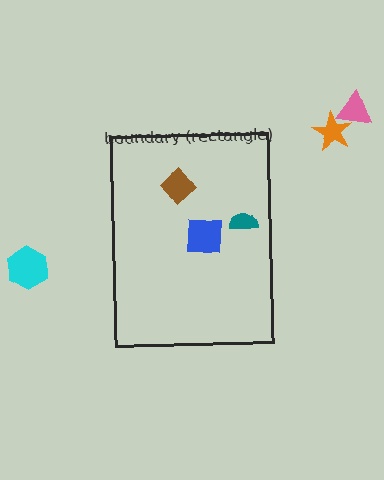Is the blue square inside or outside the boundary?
Inside.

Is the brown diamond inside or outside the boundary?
Inside.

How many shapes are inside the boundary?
3 inside, 3 outside.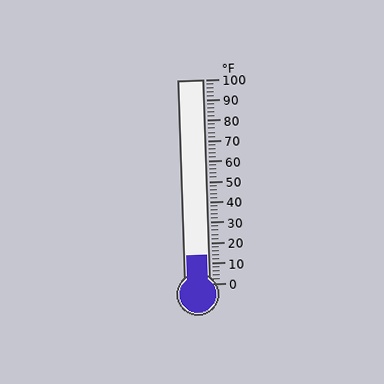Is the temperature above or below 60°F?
The temperature is below 60°F.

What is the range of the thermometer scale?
The thermometer scale ranges from 0°F to 100°F.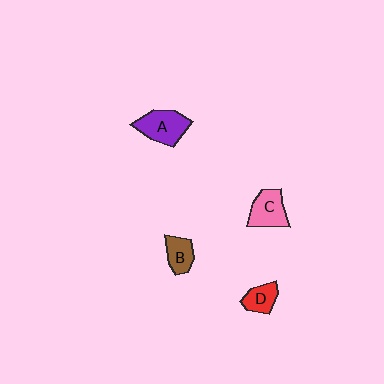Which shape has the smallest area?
Shape D (red).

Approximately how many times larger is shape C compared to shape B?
Approximately 1.4 times.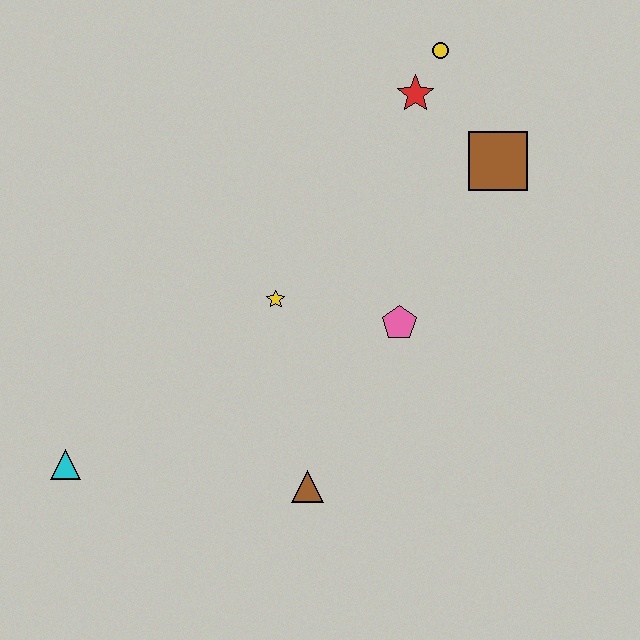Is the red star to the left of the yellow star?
No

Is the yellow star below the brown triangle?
No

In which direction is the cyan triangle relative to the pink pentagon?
The cyan triangle is to the left of the pink pentagon.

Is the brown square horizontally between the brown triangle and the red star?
No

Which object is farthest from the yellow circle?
The cyan triangle is farthest from the yellow circle.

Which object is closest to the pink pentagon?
The yellow star is closest to the pink pentagon.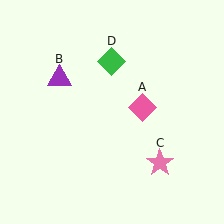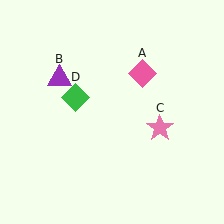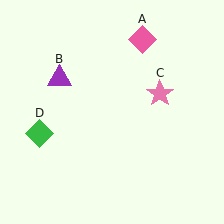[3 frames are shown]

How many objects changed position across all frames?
3 objects changed position: pink diamond (object A), pink star (object C), green diamond (object D).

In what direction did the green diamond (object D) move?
The green diamond (object D) moved down and to the left.